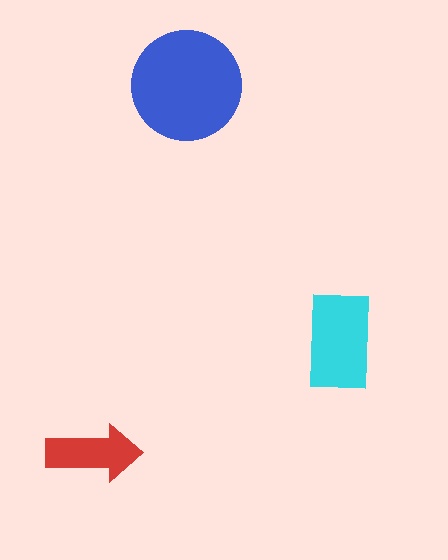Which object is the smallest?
The red arrow.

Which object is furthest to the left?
The red arrow is leftmost.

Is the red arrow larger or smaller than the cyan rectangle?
Smaller.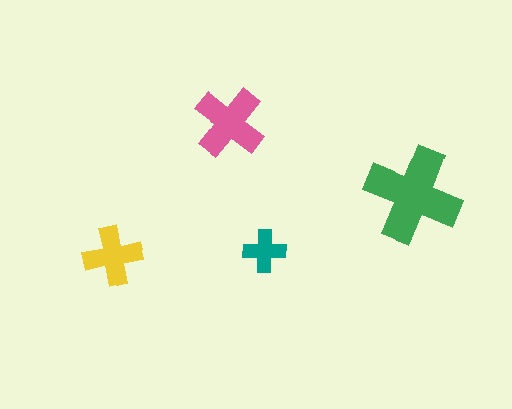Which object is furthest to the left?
The yellow cross is leftmost.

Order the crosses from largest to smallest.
the green one, the pink one, the yellow one, the teal one.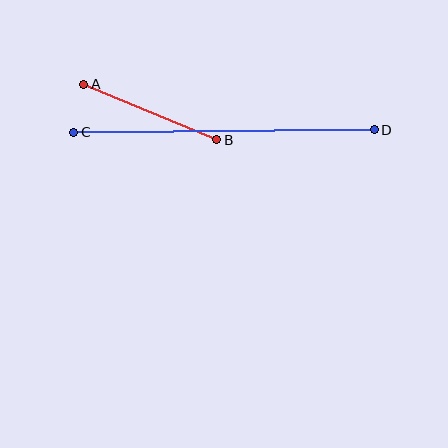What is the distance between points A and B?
The distance is approximately 144 pixels.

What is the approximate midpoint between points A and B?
The midpoint is at approximately (150, 112) pixels.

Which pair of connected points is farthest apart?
Points C and D are farthest apart.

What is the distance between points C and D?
The distance is approximately 301 pixels.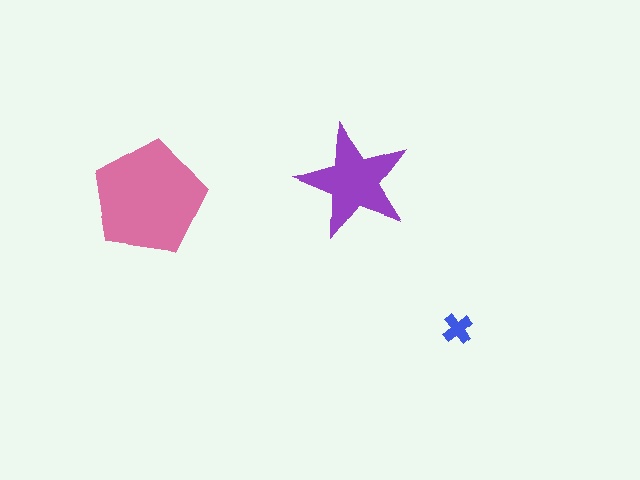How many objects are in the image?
There are 3 objects in the image.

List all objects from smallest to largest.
The blue cross, the purple star, the pink pentagon.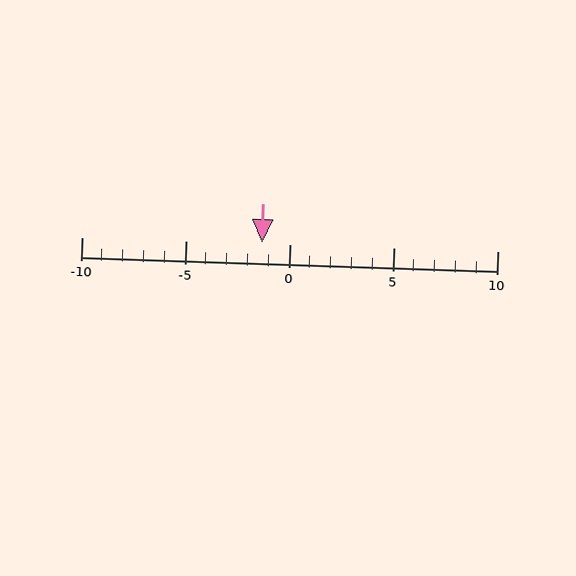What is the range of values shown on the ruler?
The ruler shows values from -10 to 10.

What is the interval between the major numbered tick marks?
The major tick marks are spaced 5 units apart.